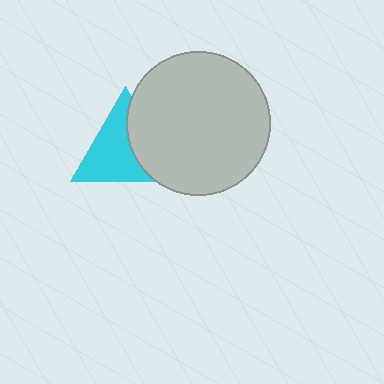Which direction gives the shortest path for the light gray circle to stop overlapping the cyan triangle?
Moving right gives the shortest separation.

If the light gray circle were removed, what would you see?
You would see the complete cyan triangle.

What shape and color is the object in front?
The object in front is a light gray circle.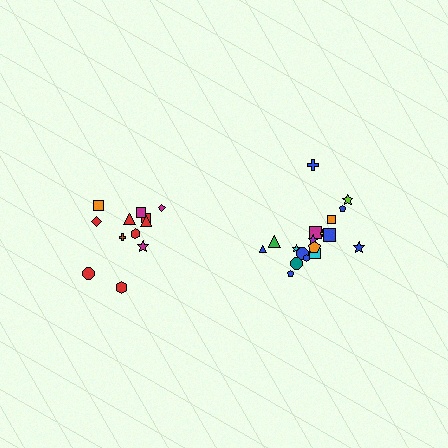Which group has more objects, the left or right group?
The right group.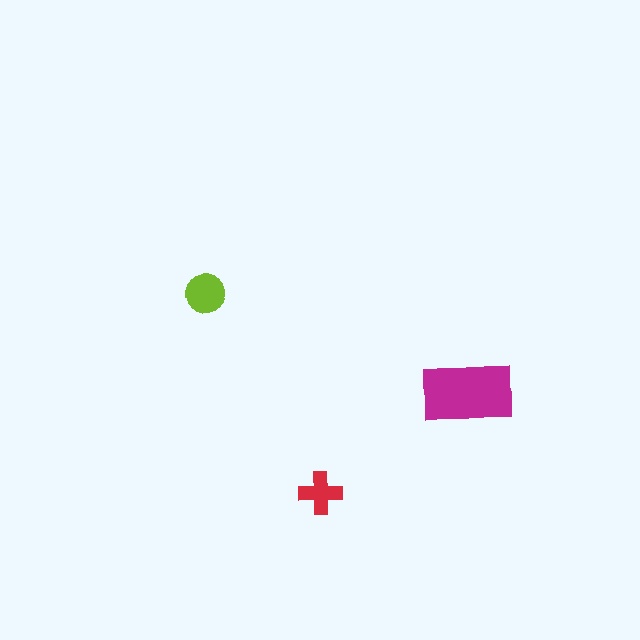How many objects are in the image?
There are 3 objects in the image.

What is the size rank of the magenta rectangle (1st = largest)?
1st.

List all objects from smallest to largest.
The red cross, the lime circle, the magenta rectangle.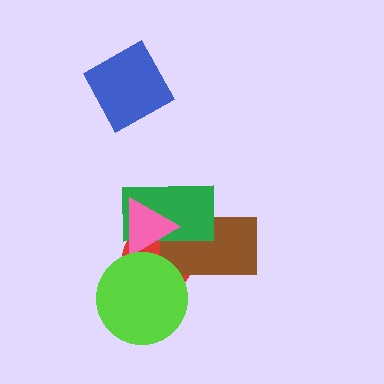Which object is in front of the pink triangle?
The lime circle is in front of the pink triangle.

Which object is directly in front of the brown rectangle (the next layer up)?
The green rectangle is directly in front of the brown rectangle.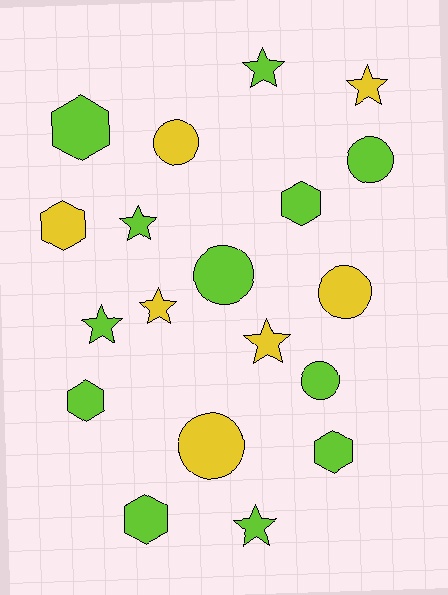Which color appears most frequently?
Lime, with 12 objects.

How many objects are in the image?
There are 19 objects.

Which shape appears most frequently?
Star, with 7 objects.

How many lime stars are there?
There are 4 lime stars.